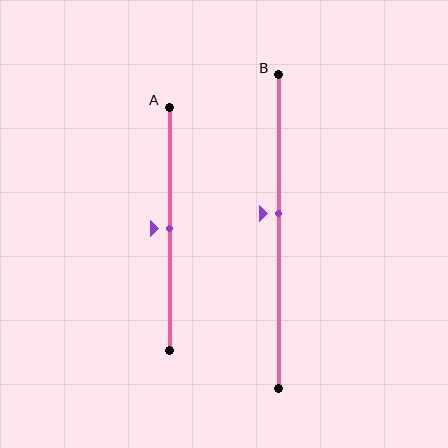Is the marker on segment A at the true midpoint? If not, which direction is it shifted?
Yes, the marker on segment A is at the true midpoint.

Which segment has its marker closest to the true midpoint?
Segment A has its marker closest to the true midpoint.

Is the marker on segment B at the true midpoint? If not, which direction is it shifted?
No, the marker on segment B is shifted upward by about 6% of the segment length.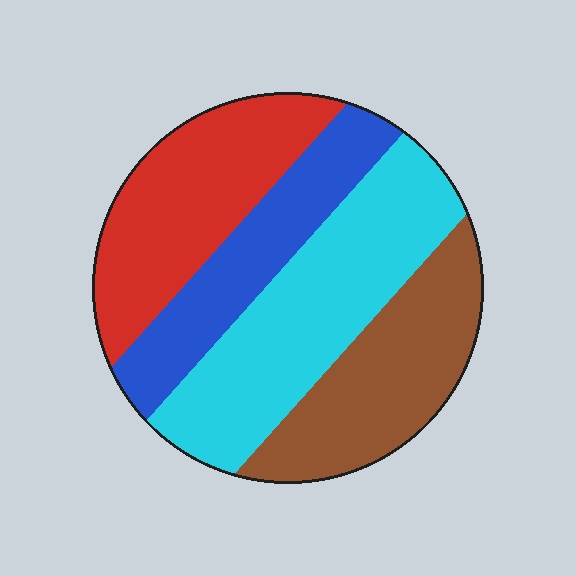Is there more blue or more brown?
Brown.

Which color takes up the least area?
Blue, at roughly 20%.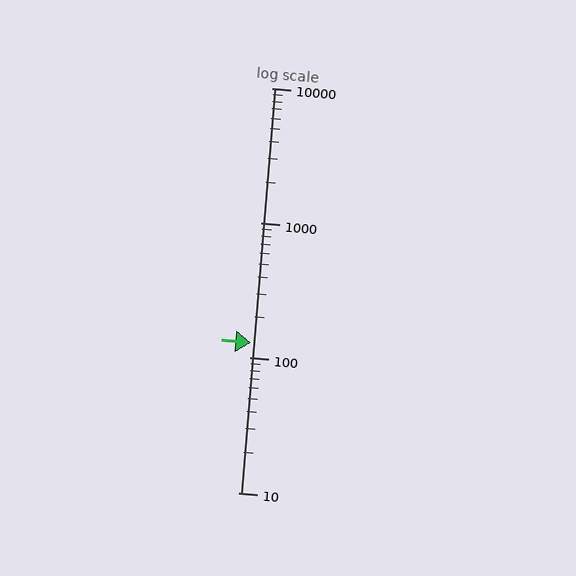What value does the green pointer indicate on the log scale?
The pointer indicates approximately 130.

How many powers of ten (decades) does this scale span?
The scale spans 3 decades, from 10 to 10000.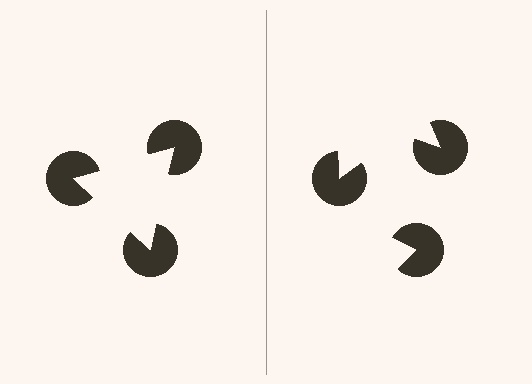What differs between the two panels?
The pac-man discs are positioned identically on both sides; only the wedge orientations differ. On the left they align to a triangle; on the right they are misaligned.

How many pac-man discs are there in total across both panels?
6 — 3 on each side.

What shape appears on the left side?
An illusory triangle.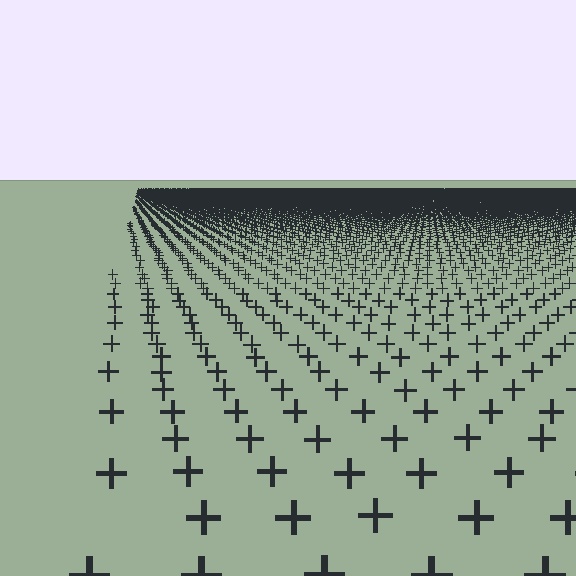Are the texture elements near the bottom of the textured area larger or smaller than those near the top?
Larger. Near the bottom, elements are closer to the viewer and appear at a bigger on-screen size.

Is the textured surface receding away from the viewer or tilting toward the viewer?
The surface is receding away from the viewer. Texture elements get smaller and denser toward the top.